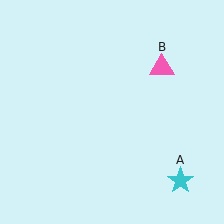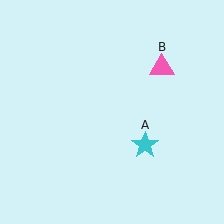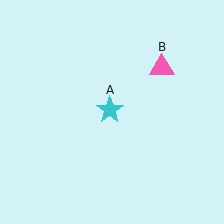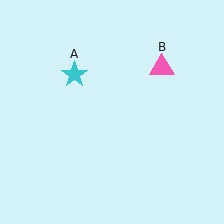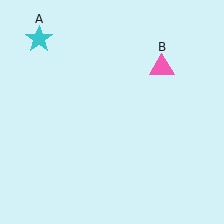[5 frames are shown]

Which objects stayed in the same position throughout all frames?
Pink triangle (object B) remained stationary.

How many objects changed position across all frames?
1 object changed position: cyan star (object A).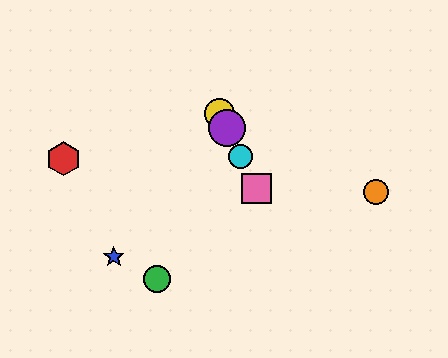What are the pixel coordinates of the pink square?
The pink square is at (257, 189).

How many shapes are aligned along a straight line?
4 shapes (the yellow circle, the purple circle, the cyan circle, the pink square) are aligned along a straight line.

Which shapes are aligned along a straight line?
The yellow circle, the purple circle, the cyan circle, the pink square are aligned along a straight line.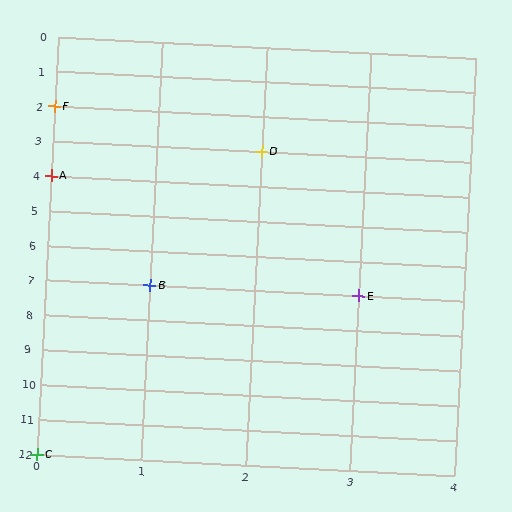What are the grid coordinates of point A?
Point A is at grid coordinates (0, 4).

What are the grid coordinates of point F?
Point F is at grid coordinates (0, 2).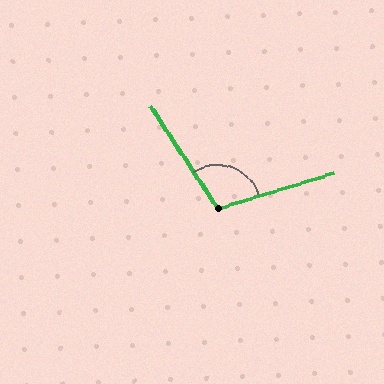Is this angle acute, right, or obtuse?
It is obtuse.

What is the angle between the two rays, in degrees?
Approximately 106 degrees.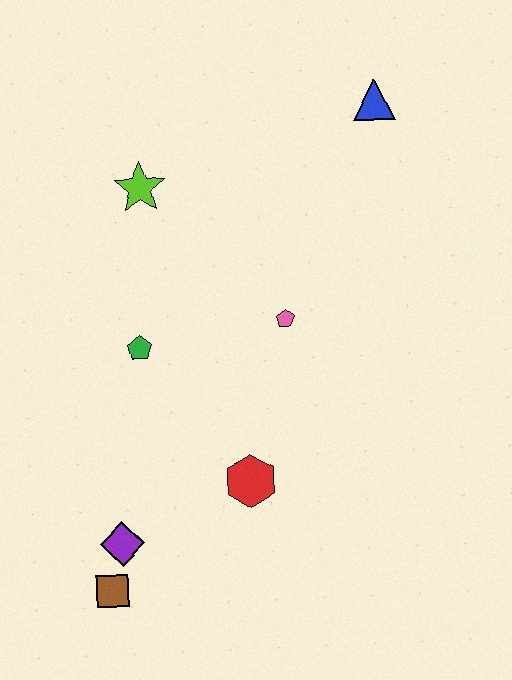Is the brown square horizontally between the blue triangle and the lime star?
No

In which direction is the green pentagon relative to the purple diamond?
The green pentagon is above the purple diamond.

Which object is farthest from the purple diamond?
The blue triangle is farthest from the purple diamond.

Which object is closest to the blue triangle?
The pink pentagon is closest to the blue triangle.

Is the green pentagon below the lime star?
Yes